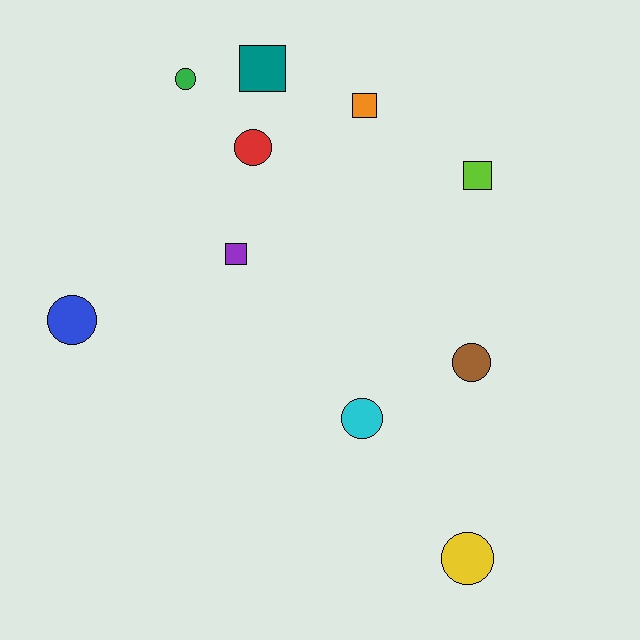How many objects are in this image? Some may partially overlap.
There are 10 objects.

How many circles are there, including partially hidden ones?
There are 6 circles.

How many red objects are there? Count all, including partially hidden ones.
There is 1 red object.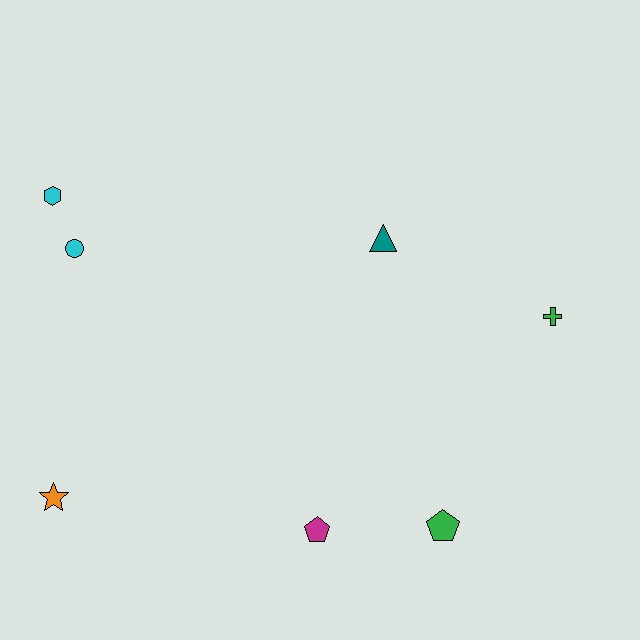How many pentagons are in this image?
There are 2 pentagons.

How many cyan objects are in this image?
There are 2 cyan objects.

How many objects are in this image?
There are 7 objects.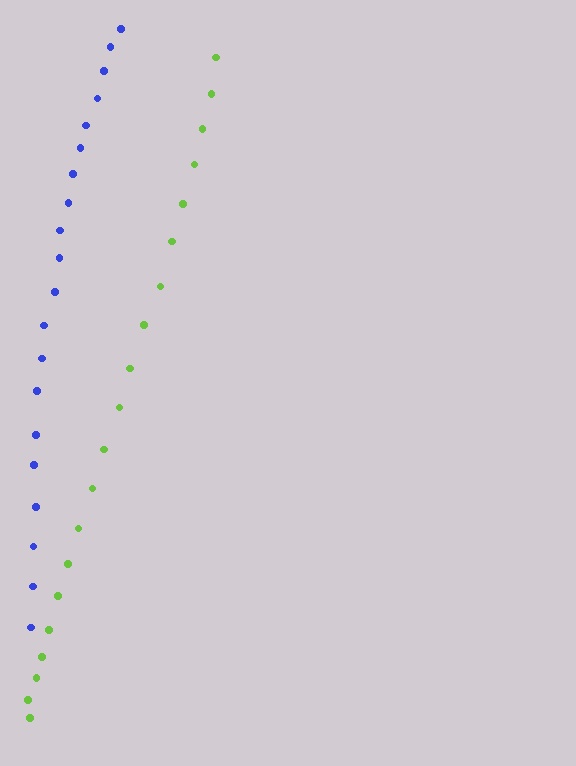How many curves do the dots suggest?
There are 2 distinct paths.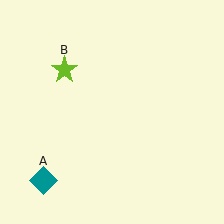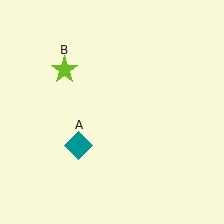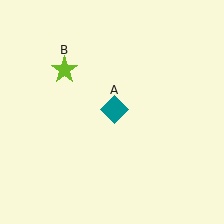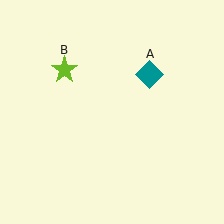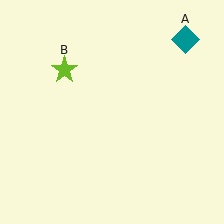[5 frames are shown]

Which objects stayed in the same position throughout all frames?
Lime star (object B) remained stationary.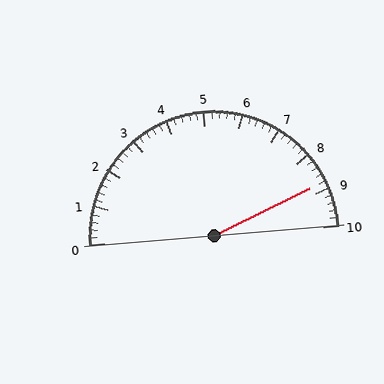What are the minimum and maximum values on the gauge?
The gauge ranges from 0 to 10.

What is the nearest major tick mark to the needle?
The nearest major tick mark is 9.